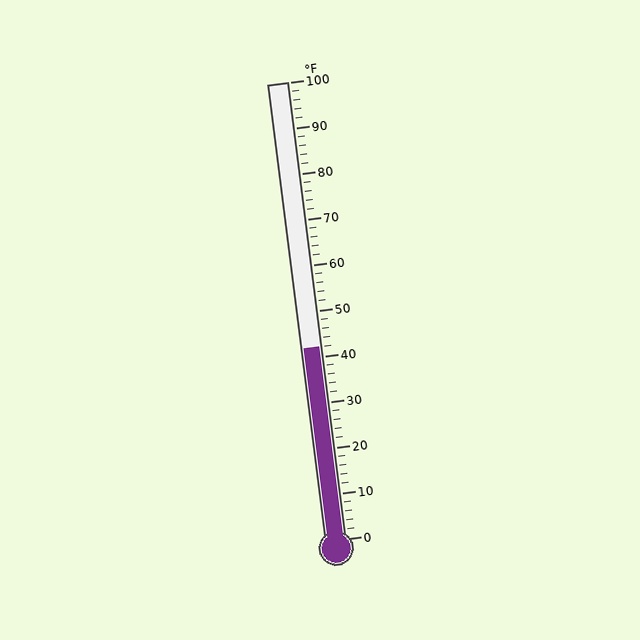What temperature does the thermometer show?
The thermometer shows approximately 42°F.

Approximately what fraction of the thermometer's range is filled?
The thermometer is filled to approximately 40% of its range.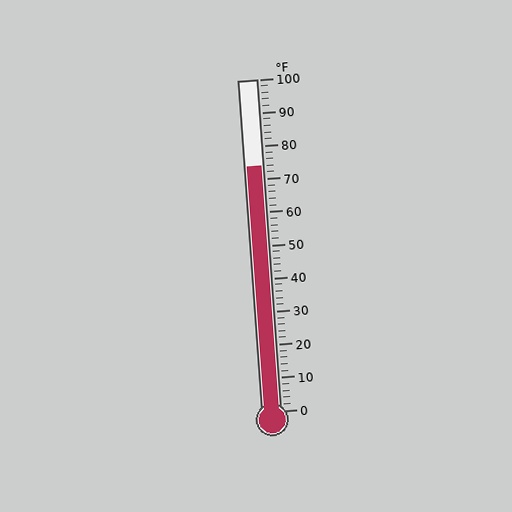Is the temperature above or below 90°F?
The temperature is below 90°F.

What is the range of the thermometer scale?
The thermometer scale ranges from 0°F to 100°F.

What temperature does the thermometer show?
The thermometer shows approximately 74°F.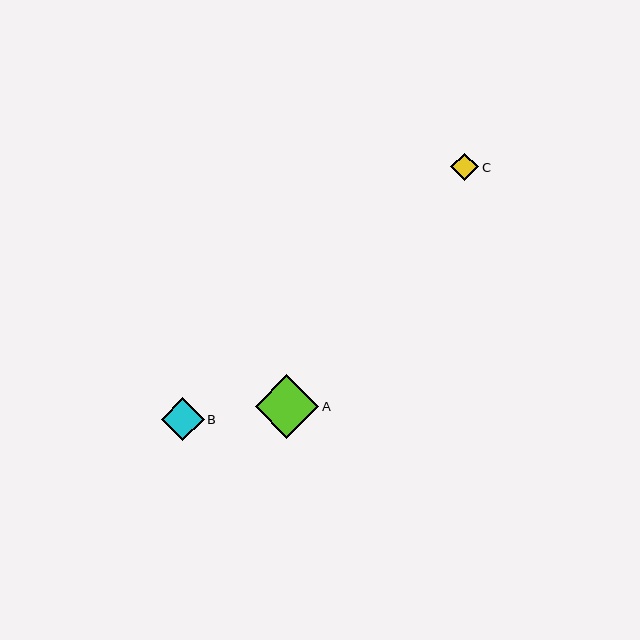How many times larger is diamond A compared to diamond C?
Diamond A is approximately 2.3 times the size of diamond C.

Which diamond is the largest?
Diamond A is the largest with a size of approximately 63 pixels.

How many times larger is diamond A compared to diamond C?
Diamond A is approximately 2.3 times the size of diamond C.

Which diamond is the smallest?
Diamond C is the smallest with a size of approximately 28 pixels.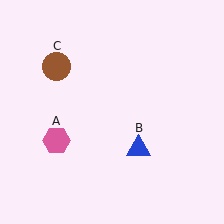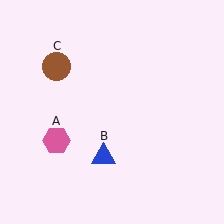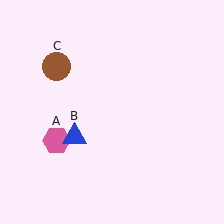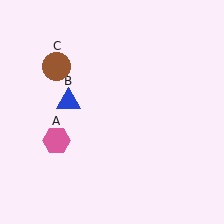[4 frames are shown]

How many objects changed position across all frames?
1 object changed position: blue triangle (object B).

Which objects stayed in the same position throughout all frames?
Pink hexagon (object A) and brown circle (object C) remained stationary.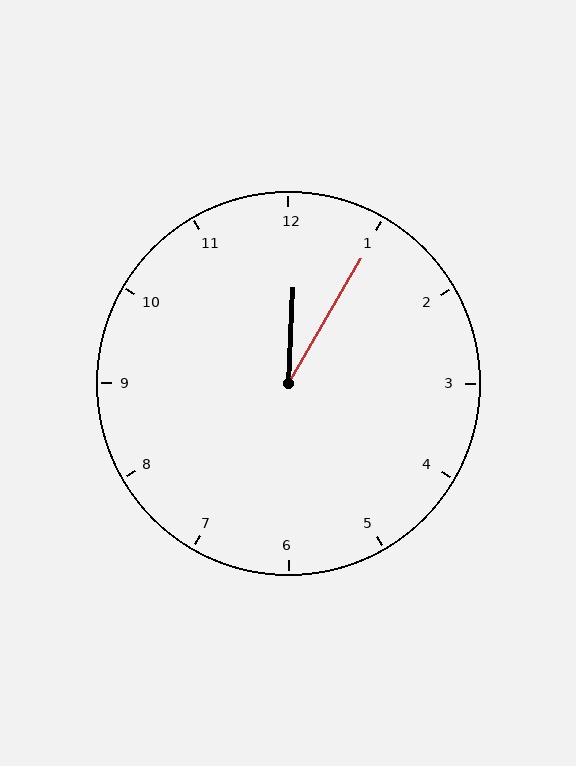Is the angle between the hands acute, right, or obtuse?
It is acute.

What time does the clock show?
12:05.